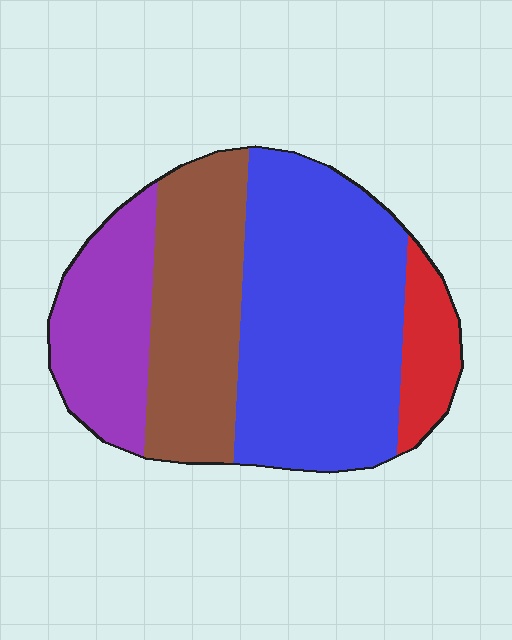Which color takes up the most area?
Blue, at roughly 45%.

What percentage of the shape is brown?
Brown covers roughly 25% of the shape.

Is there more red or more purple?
Purple.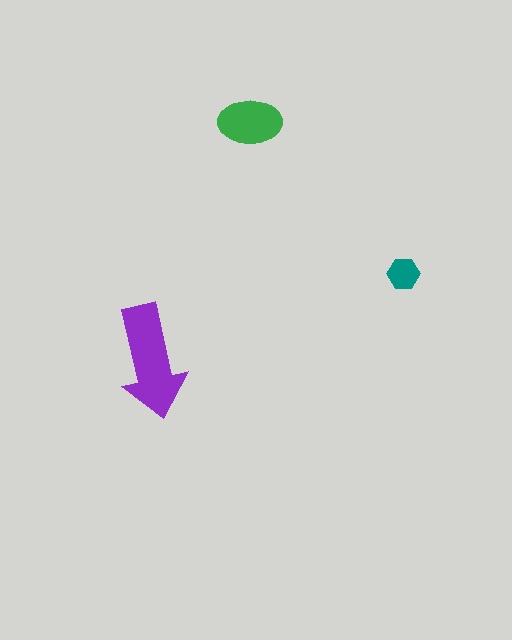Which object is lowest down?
The purple arrow is bottommost.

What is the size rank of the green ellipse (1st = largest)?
2nd.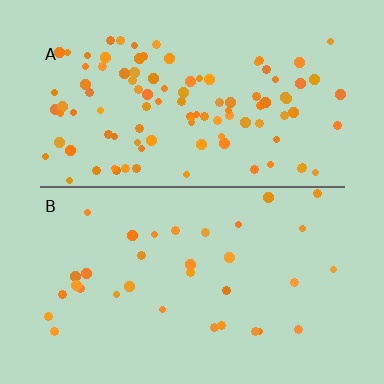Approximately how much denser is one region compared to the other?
Approximately 3.1× — region A over region B.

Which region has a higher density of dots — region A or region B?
A (the top).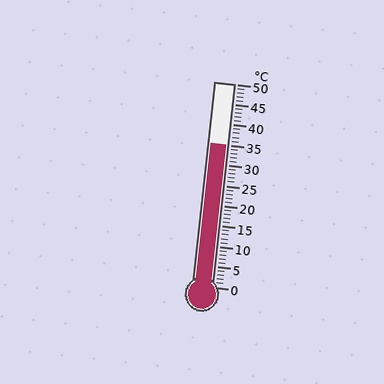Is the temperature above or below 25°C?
The temperature is above 25°C.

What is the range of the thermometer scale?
The thermometer scale ranges from 0°C to 50°C.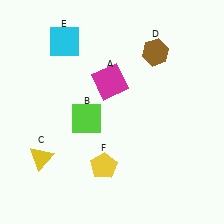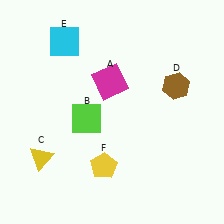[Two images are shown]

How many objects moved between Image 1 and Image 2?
1 object moved between the two images.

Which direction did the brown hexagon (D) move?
The brown hexagon (D) moved down.